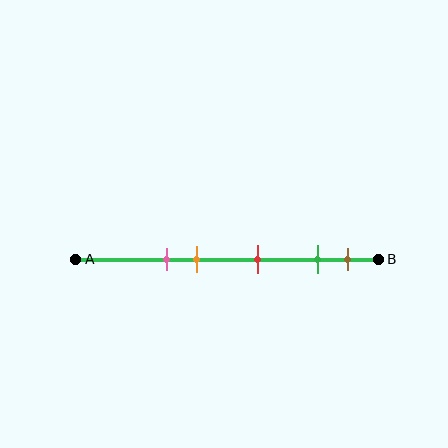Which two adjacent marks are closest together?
The green and brown marks are the closest adjacent pair.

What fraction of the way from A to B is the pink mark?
The pink mark is approximately 30% (0.3) of the way from A to B.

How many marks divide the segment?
There are 5 marks dividing the segment.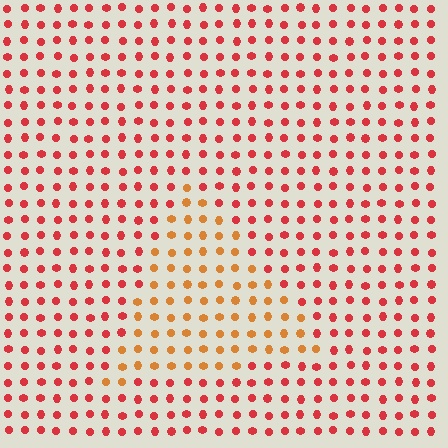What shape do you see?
I see a triangle.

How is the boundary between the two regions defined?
The boundary is defined purely by a slight shift in hue (about 33 degrees). Spacing, size, and orientation are identical on both sides.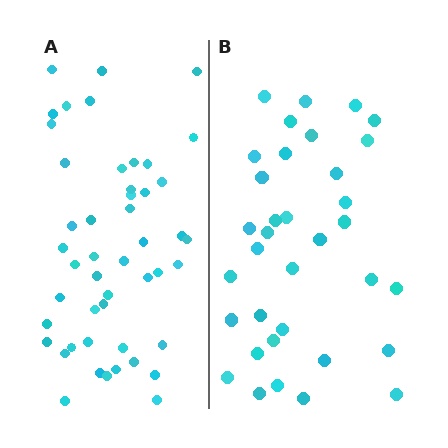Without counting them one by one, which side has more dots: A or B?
Region A (the left region) has more dots.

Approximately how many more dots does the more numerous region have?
Region A has approximately 15 more dots than region B.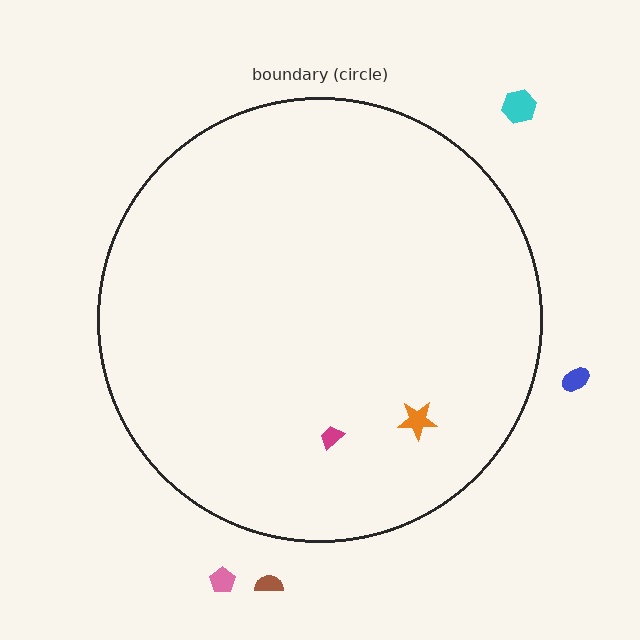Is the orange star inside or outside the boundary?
Inside.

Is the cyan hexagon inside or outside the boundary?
Outside.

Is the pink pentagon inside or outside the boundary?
Outside.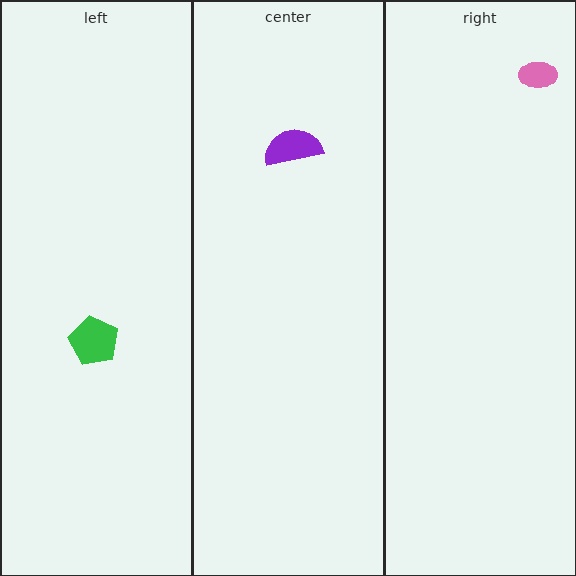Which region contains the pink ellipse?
The right region.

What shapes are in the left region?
The green pentagon.